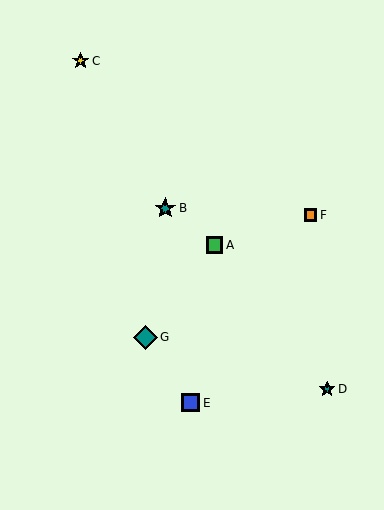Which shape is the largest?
The teal diamond (labeled G) is the largest.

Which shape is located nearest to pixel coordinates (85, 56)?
The yellow star (labeled C) at (81, 61) is nearest to that location.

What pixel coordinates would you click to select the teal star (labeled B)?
Click at (165, 208) to select the teal star B.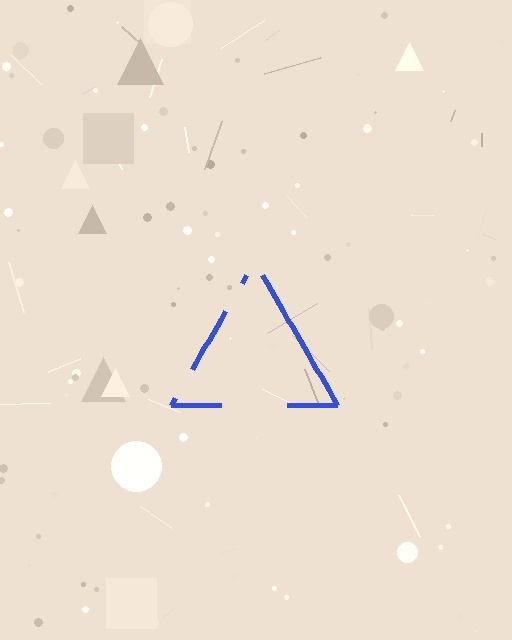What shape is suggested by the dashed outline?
The dashed outline suggests a triangle.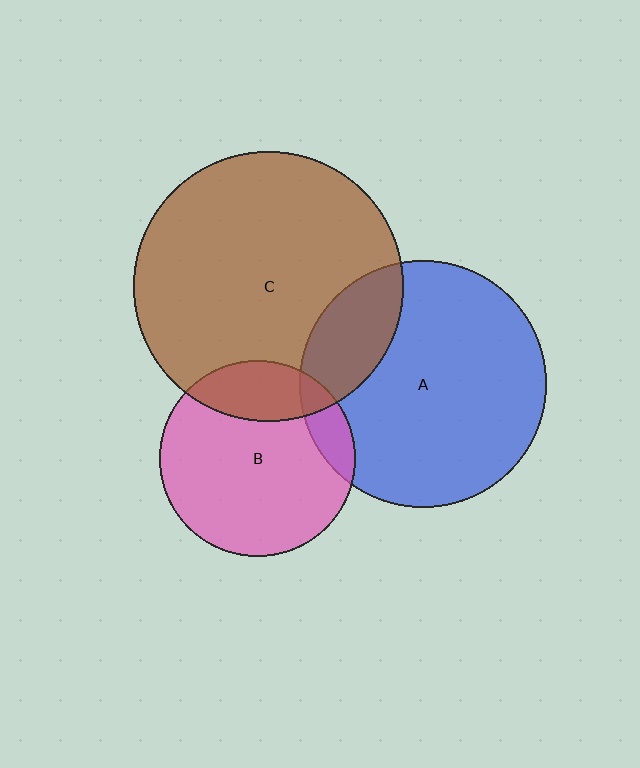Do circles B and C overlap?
Yes.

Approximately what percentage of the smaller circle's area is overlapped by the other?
Approximately 20%.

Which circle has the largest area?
Circle C (brown).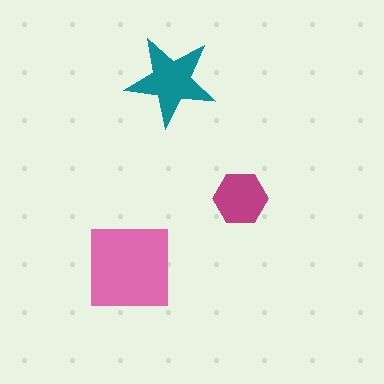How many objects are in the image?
There are 3 objects in the image.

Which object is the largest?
The pink square.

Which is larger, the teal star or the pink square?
The pink square.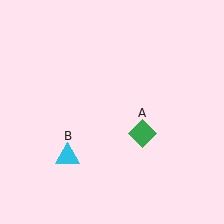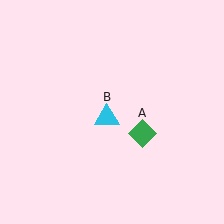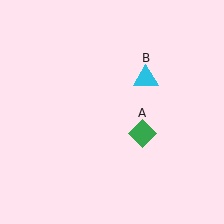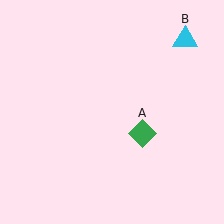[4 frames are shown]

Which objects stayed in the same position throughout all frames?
Green diamond (object A) remained stationary.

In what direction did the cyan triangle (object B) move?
The cyan triangle (object B) moved up and to the right.